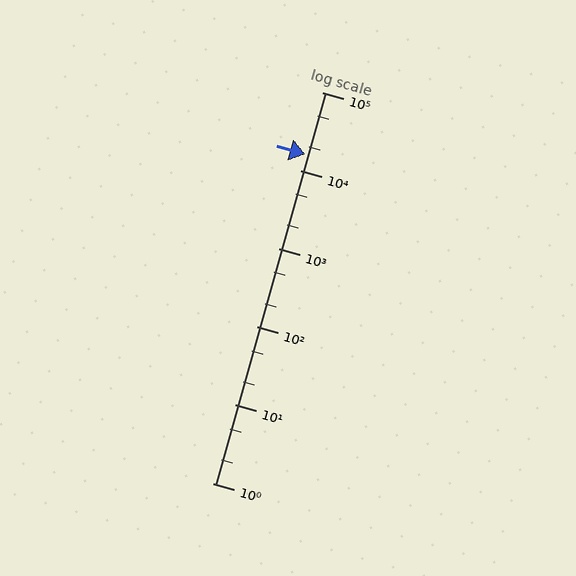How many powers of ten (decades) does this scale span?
The scale spans 5 decades, from 1 to 100000.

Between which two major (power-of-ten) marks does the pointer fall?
The pointer is between 10000 and 100000.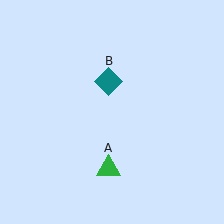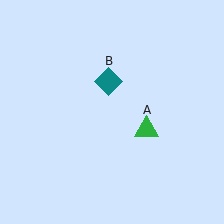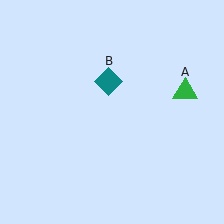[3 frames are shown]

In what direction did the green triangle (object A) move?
The green triangle (object A) moved up and to the right.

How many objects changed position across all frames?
1 object changed position: green triangle (object A).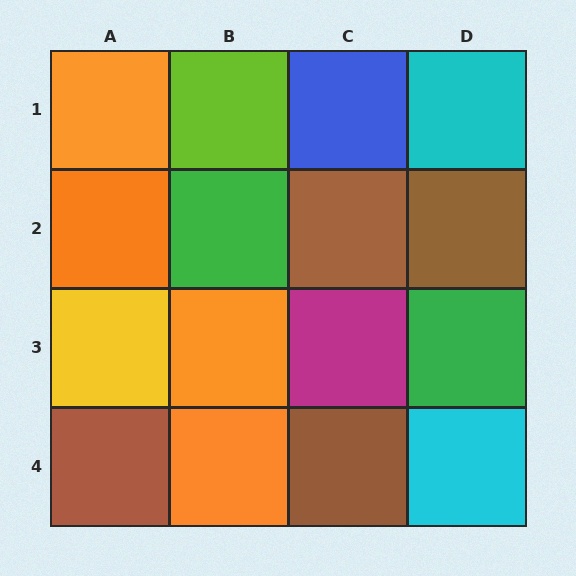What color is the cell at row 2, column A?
Orange.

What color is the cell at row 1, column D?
Cyan.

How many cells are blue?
1 cell is blue.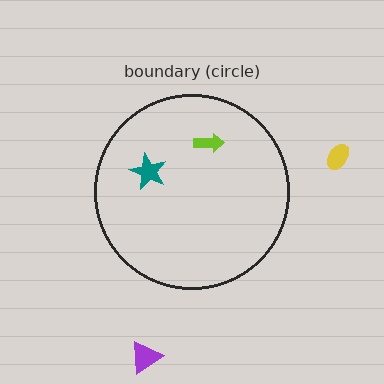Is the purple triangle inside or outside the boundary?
Outside.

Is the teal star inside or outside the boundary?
Inside.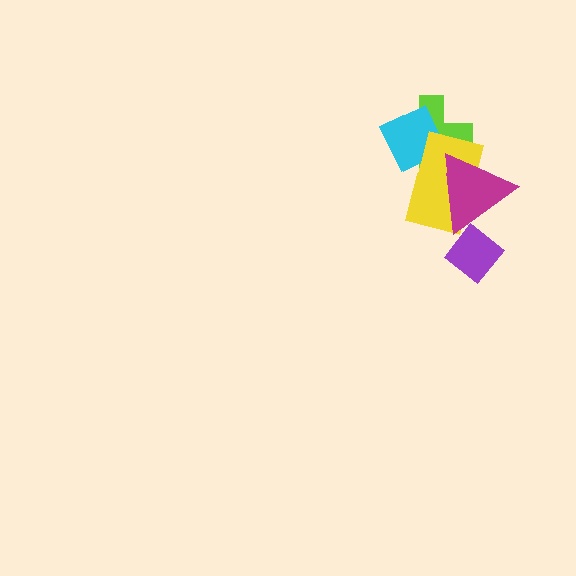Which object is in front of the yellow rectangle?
The magenta triangle is in front of the yellow rectangle.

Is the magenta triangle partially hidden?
No, no other shape covers it.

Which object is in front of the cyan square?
The yellow rectangle is in front of the cyan square.